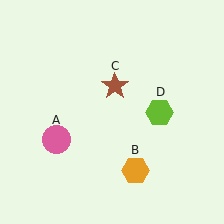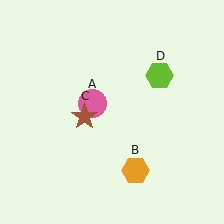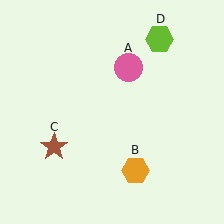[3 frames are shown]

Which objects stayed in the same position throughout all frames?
Orange hexagon (object B) remained stationary.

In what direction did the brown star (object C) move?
The brown star (object C) moved down and to the left.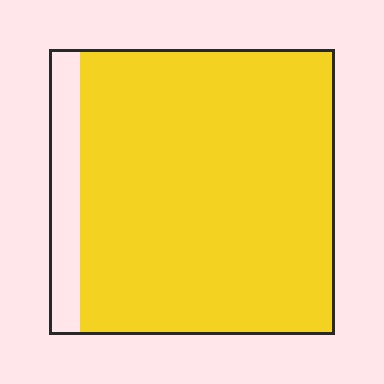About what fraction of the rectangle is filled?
About nine tenths (9/10).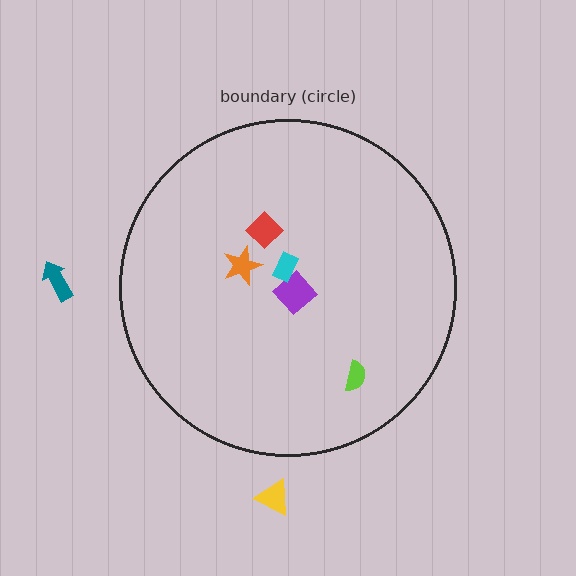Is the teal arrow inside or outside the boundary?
Outside.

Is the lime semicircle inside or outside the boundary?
Inside.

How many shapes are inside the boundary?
5 inside, 2 outside.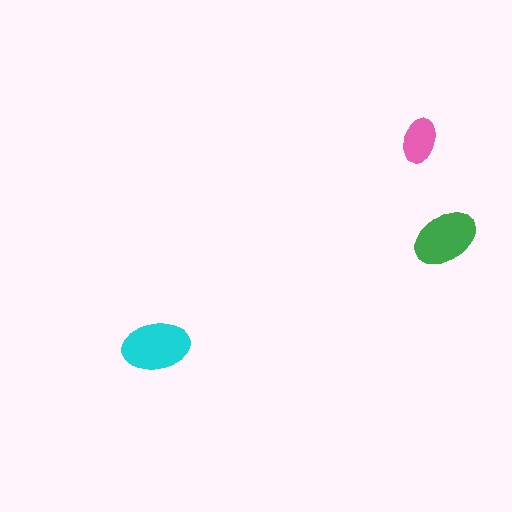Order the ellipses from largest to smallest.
the cyan one, the green one, the pink one.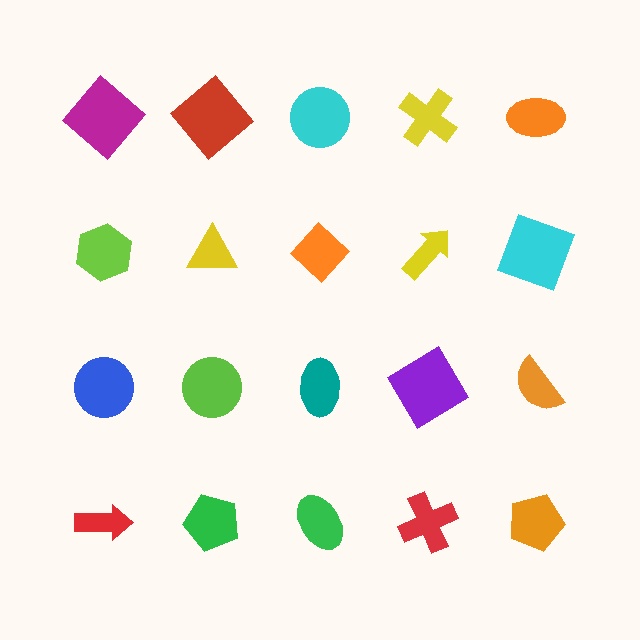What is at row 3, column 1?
A blue circle.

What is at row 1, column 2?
A red diamond.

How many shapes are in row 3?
5 shapes.